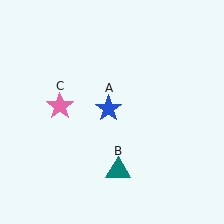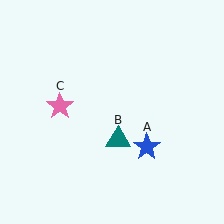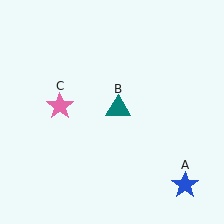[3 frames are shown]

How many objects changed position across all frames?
2 objects changed position: blue star (object A), teal triangle (object B).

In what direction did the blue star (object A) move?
The blue star (object A) moved down and to the right.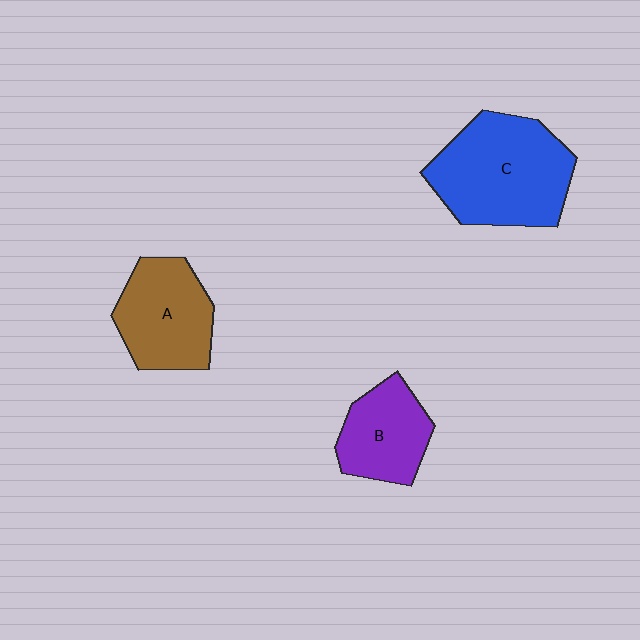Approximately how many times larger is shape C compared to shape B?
Approximately 1.7 times.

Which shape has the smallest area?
Shape B (purple).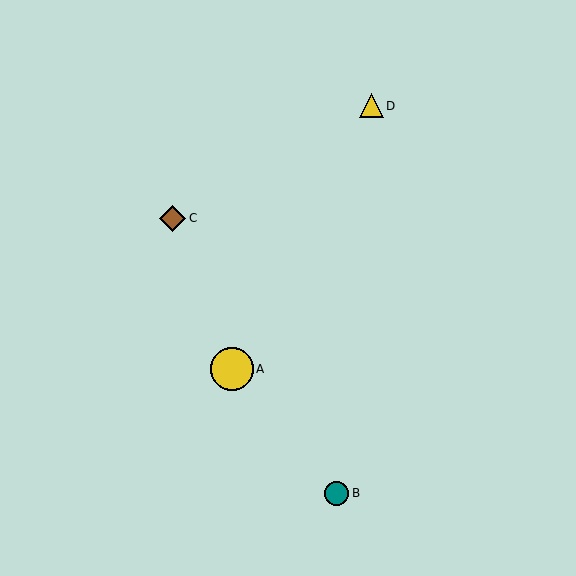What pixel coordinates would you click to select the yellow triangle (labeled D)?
Click at (372, 106) to select the yellow triangle D.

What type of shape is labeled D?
Shape D is a yellow triangle.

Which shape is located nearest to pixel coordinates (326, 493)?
The teal circle (labeled B) at (337, 493) is nearest to that location.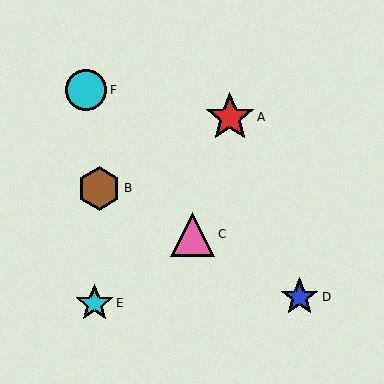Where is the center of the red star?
The center of the red star is at (230, 117).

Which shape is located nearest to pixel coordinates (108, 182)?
The brown hexagon (labeled B) at (99, 188) is nearest to that location.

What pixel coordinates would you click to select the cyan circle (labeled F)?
Click at (86, 90) to select the cyan circle F.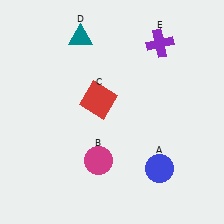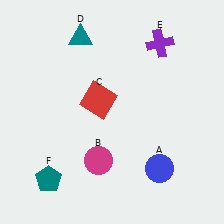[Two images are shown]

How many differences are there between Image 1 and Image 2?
There is 1 difference between the two images.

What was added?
A teal pentagon (F) was added in Image 2.